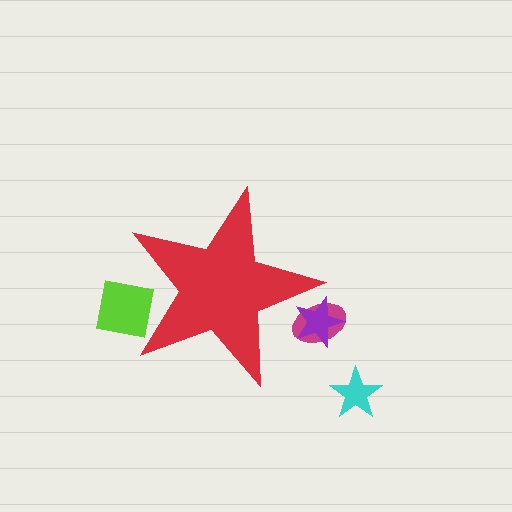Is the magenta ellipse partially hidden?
Yes, the magenta ellipse is partially hidden behind the red star.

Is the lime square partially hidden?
Yes, the lime square is partially hidden behind the red star.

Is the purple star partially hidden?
Yes, the purple star is partially hidden behind the red star.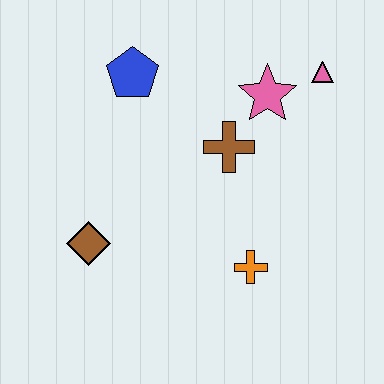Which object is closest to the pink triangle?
The pink star is closest to the pink triangle.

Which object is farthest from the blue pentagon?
The orange cross is farthest from the blue pentagon.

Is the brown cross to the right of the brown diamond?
Yes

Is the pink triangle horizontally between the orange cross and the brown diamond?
No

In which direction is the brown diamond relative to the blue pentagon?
The brown diamond is below the blue pentagon.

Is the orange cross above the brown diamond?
No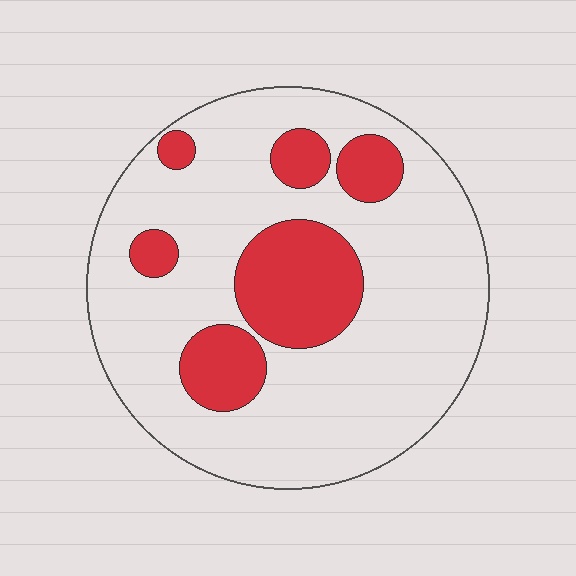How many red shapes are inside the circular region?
6.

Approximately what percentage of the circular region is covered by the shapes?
Approximately 25%.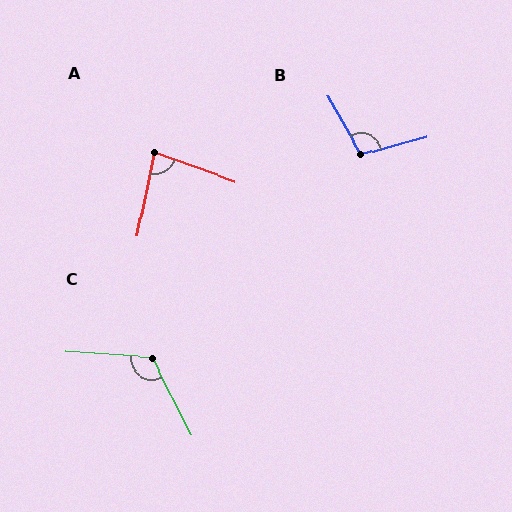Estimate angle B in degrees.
Approximately 104 degrees.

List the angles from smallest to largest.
A (82°), B (104°), C (121°).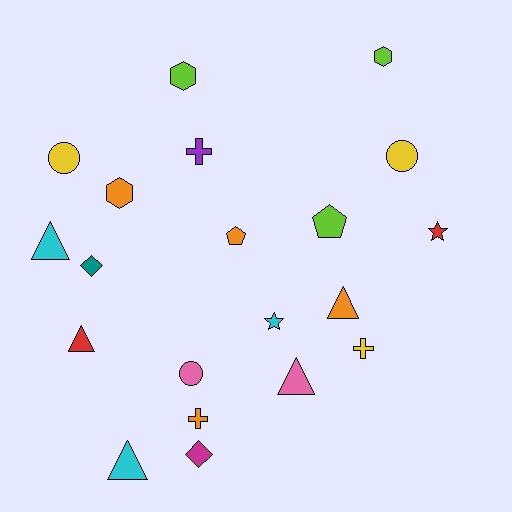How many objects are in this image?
There are 20 objects.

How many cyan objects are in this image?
There are 3 cyan objects.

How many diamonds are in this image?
There are 2 diamonds.